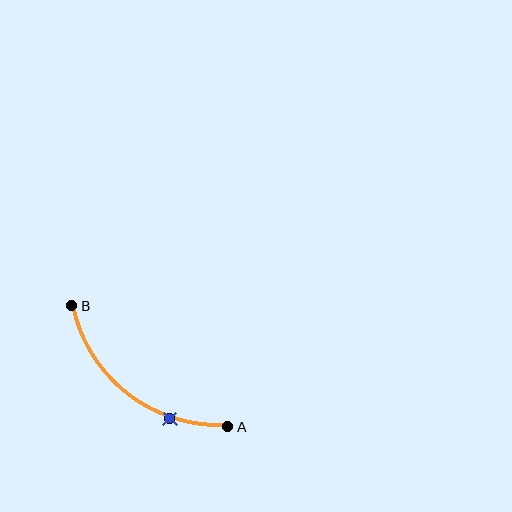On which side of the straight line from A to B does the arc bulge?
The arc bulges below and to the left of the straight line connecting A and B.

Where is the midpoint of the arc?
The arc midpoint is the point on the curve farthest from the straight line joining A and B. It sits below and to the left of that line.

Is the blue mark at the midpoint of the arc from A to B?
No. The blue mark lies on the arc but is closer to endpoint A. The arc midpoint would be at the point on the curve equidistant along the arc from both A and B.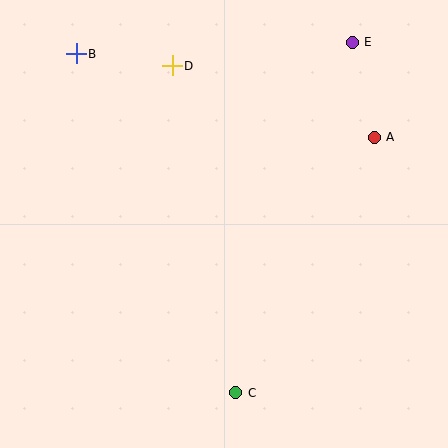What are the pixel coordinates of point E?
Point E is at (352, 42).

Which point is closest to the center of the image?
Point D at (172, 66) is closest to the center.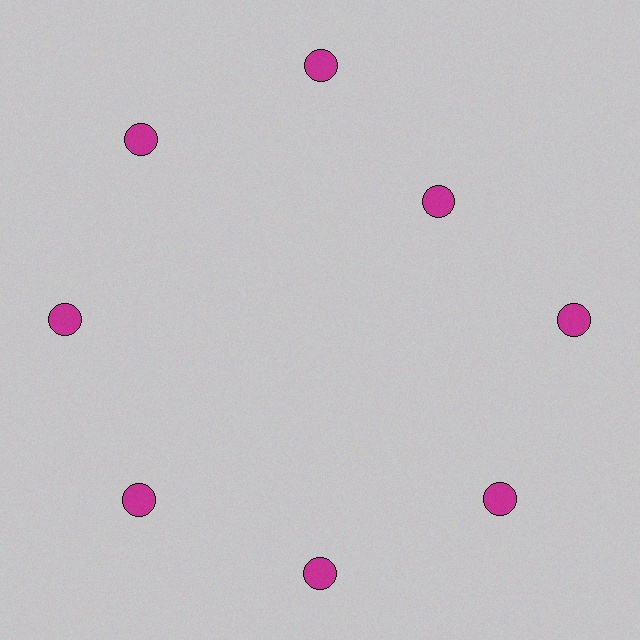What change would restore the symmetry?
The symmetry would be restored by moving it outward, back onto the ring so that all 8 circles sit at equal angles and equal distance from the center.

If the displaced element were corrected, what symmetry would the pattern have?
It would have 8-fold rotational symmetry — the pattern would map onto itself every 45 degrees.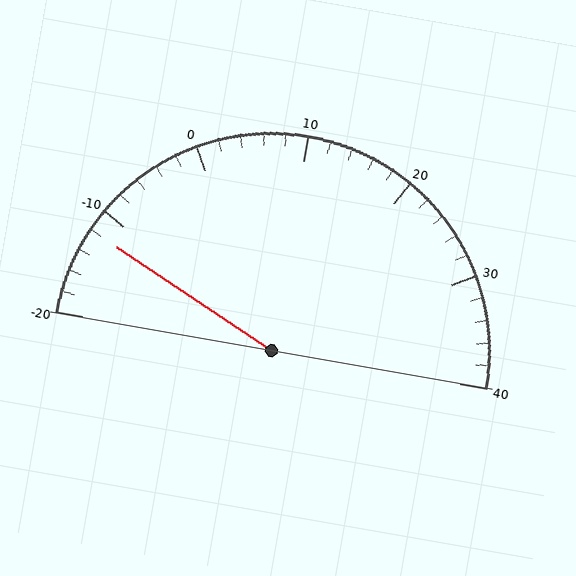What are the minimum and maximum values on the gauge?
The gauge ranges from -20 to 40.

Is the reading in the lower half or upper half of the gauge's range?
The reading is in the lower half of the range (-20 to 40).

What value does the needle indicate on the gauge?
The needle indicates approximately -12.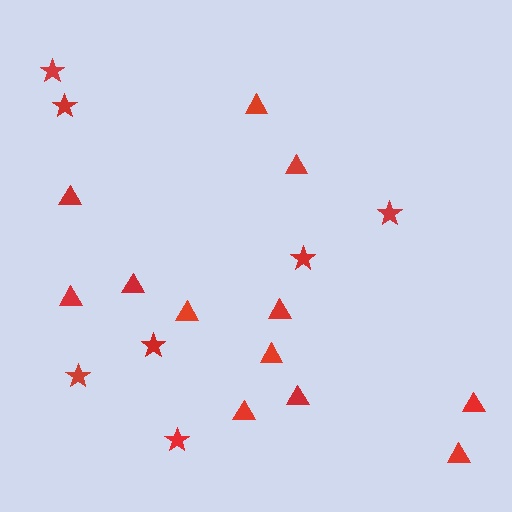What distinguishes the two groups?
There are 2 groups: one group of stars (7) and one group of triangles (12).